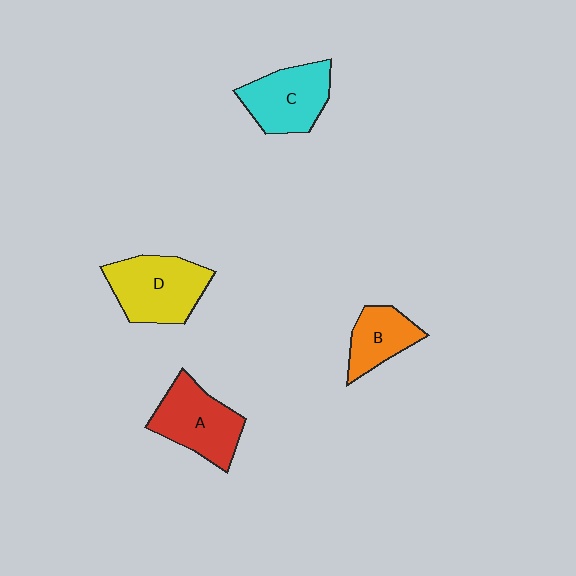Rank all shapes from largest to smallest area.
From largest to smallest: D (yellow), A (red), C (cyan), B (orange).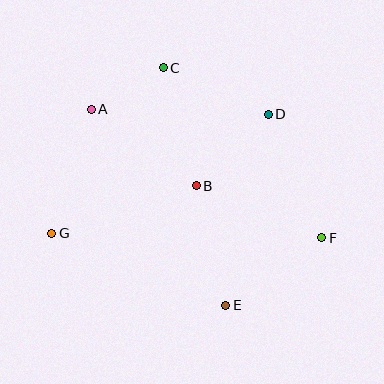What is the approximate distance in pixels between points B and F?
The distance between B and F is approximately 136 pixels.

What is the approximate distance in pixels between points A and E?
The distance between A and E is approximately 238 pixels.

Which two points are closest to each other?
Points A and C are closest to each other.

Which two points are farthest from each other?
Points F and G are farthest from each other.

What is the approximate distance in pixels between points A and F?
The distance between A and F is approximately 264 pixels.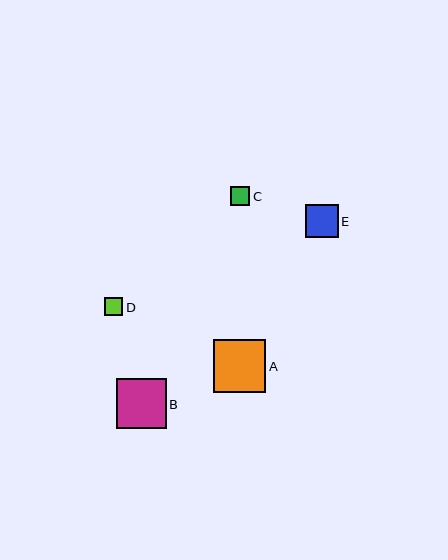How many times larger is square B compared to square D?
Square B is approximately 2.7 times the size of square D.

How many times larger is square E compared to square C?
Square E is approximately 1.7 times the size of square C.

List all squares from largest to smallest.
From largest to smallest: A, B, E, C, D.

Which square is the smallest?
Square D is the smallest with a size of approximately 18 pixels.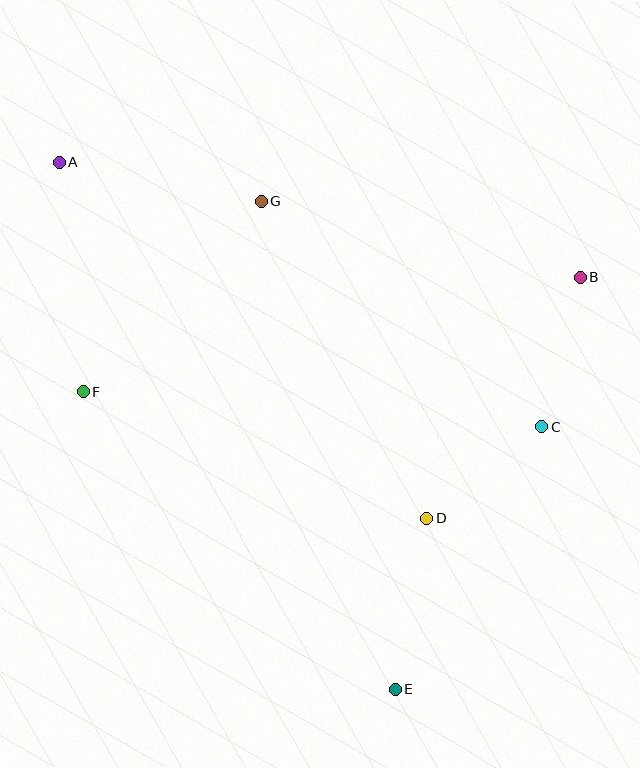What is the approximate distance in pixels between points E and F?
The distance between E and F is approximately 431 pixels.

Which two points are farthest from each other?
Points A and E are farthest from each other.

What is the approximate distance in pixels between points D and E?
The distance between D and E is approximately 174 pixels.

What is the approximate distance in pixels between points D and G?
The distance between D and G is approximately 358 pixels.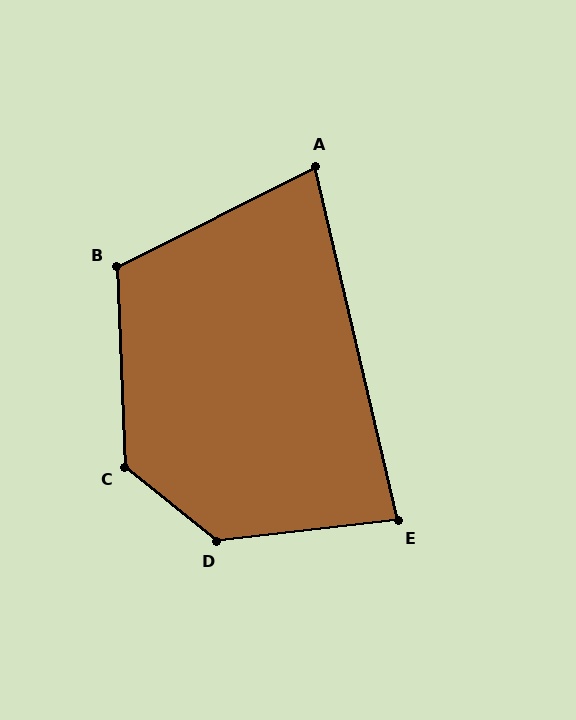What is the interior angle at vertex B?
Approximately 114 degrees (obtuse).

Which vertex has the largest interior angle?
D, at approximately 134 degrees.